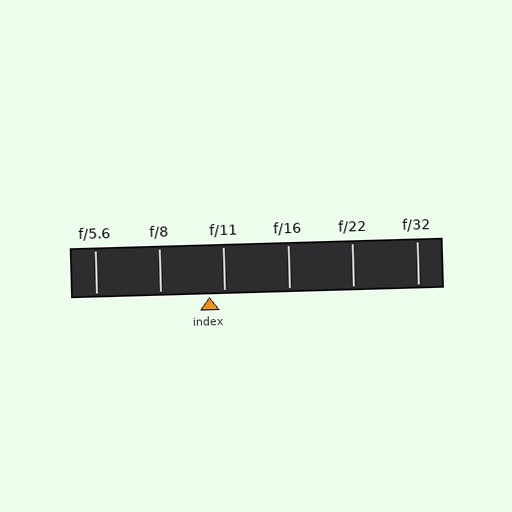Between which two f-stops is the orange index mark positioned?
The index mark is between f/8 and f/11.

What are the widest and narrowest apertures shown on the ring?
The widest aperture shown is f/5.6 and the narrowest is f/32.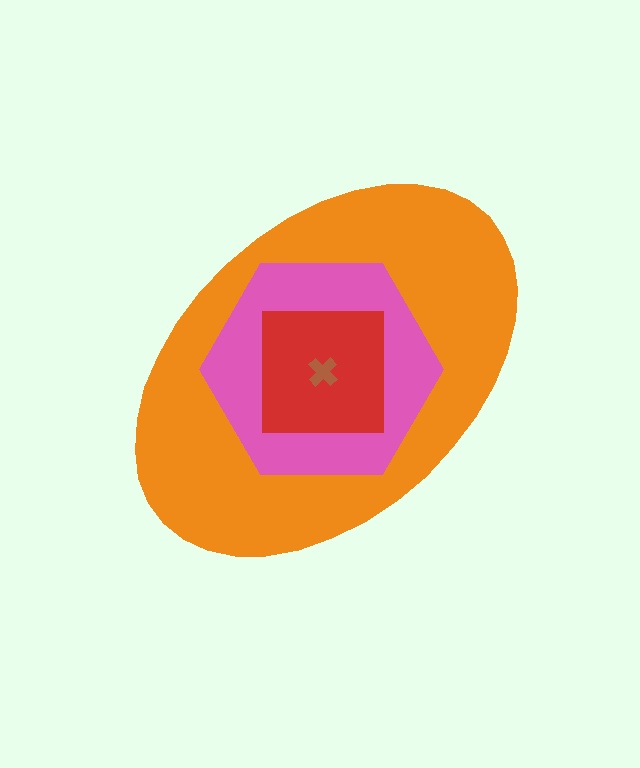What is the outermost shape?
The orange ellipse.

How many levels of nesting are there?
4.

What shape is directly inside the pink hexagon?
The red square.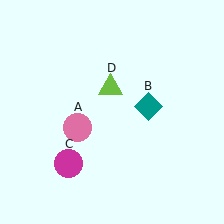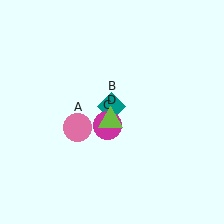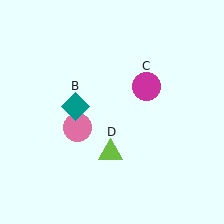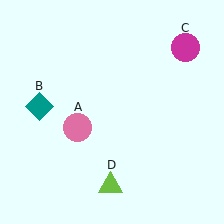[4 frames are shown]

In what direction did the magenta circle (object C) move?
The magenta circle (object C) moved up and to the right.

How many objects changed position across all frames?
3 objects changed position: teal diamond (object B), magenta circle (object C), lime triangle (object D).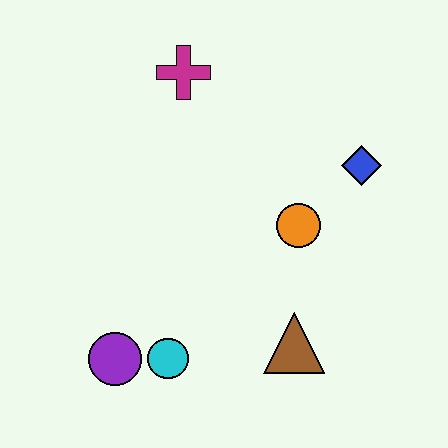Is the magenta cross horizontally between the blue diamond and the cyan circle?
Yes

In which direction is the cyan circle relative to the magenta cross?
The cyan circle is below the magenta cross.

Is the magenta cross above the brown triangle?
Yes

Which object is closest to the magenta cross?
The orange circle is closest to the magenta cross.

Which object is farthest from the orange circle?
The purple circle is farthest from the orange circle.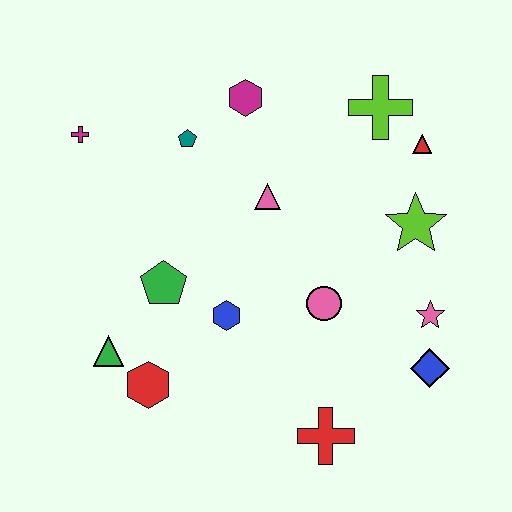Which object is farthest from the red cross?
The magenta cross is farthest from the red cross.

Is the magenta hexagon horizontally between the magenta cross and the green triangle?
No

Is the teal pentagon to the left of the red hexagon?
No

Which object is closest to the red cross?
The blue diamond is closest to the red cross.